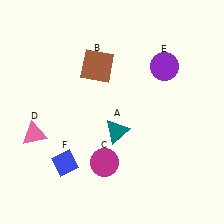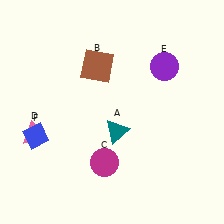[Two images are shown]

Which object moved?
The blue diamond (F) moved left.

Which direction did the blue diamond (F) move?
The blue diamond (F) moved left.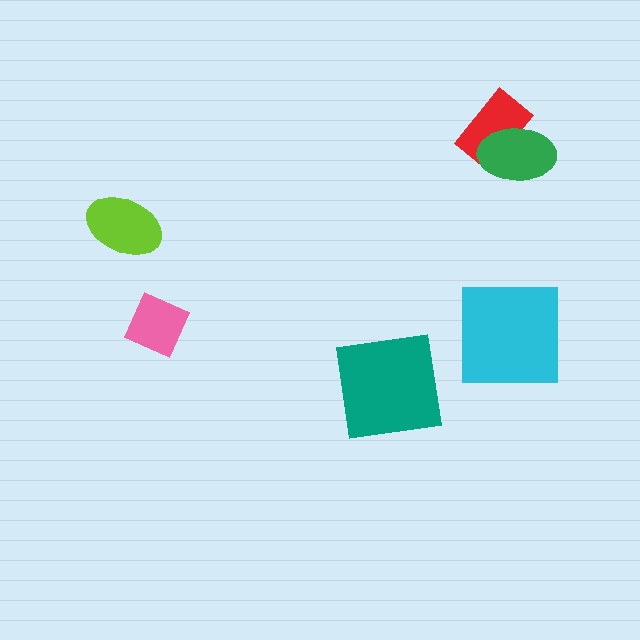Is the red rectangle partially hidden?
Yes, it is partially covered by another shape.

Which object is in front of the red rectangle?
The green ellipse is in front of the red rectangle.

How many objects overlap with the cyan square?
0 objects overlap with the cyan square.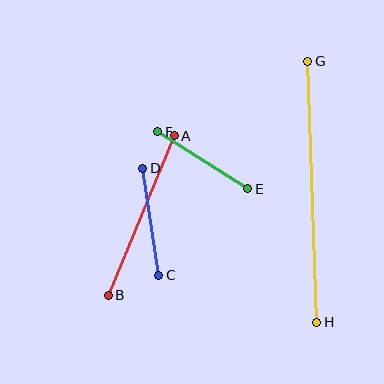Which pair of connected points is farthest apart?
Points G and H are farthest apart.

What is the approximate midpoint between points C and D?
The midpoint is at approximately (151, 222) pixels.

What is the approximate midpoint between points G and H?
The midpoint is at approximately (312, 192) pixels.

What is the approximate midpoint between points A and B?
The midpoint is at approximately (141, 216) pixels.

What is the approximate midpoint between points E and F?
The midpoint is at approximately (203, 160) pixels.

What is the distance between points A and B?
The distance is approximately 173 pixels.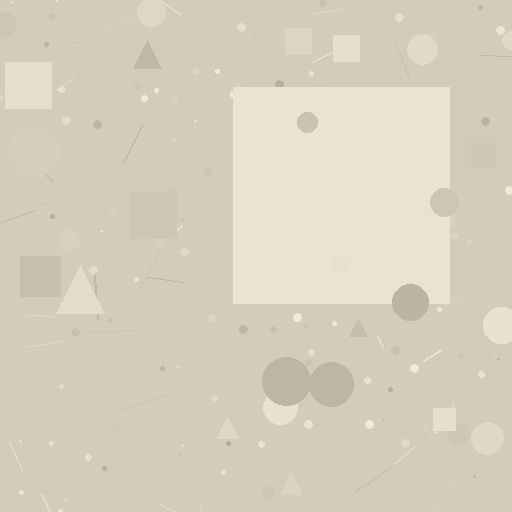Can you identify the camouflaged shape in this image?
The camouflaged shape is a square.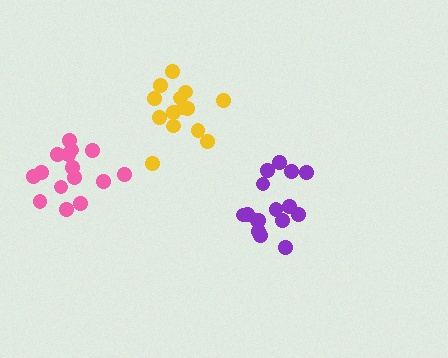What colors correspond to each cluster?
The clusters are colored: yellow, pink, purple.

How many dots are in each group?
Group 1: 15 dots, Group 2: 15 dots, Group 3: 16 dots (46 total).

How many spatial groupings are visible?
There are 3 spatial groupings.